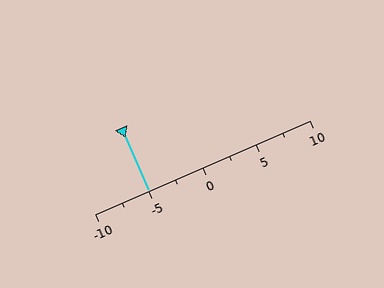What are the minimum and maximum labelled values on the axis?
The axis runs from -10 to 10.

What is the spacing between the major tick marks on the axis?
The major ticks are spaced 5 apart.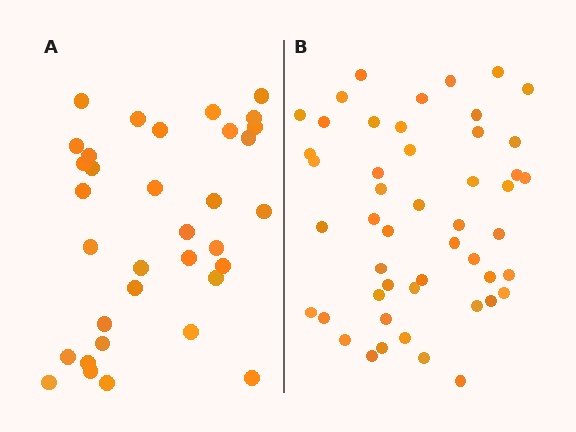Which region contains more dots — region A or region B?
Region B (the right region) has more dots.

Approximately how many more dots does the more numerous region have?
Region B has approximately 15 more dots than region A.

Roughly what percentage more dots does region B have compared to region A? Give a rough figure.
About 45% more.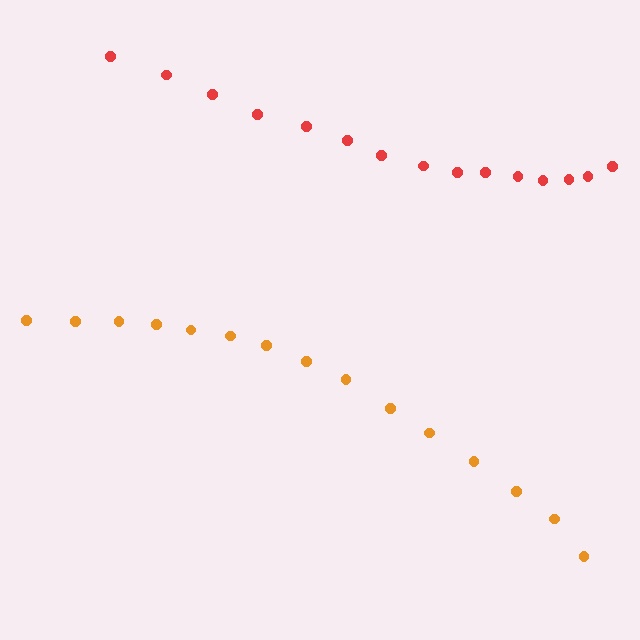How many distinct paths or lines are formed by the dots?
There are 2 distinct paths.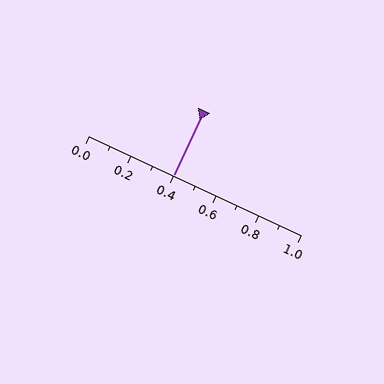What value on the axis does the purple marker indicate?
The marker indicates approximately 0.4.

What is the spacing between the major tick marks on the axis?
The major ticks are spaced 0.2 apart.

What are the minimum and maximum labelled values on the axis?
The axis runs from 0.0 to 1.0.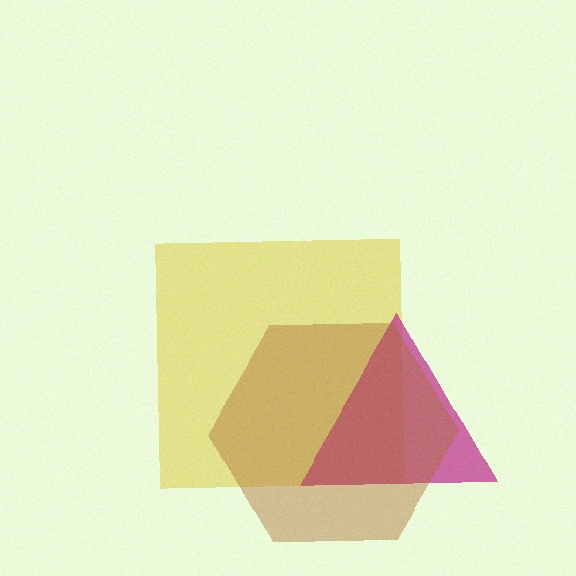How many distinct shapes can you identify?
There are 3 distinct shapes: a yellow square, a magenta triangle, a brown hexagon.